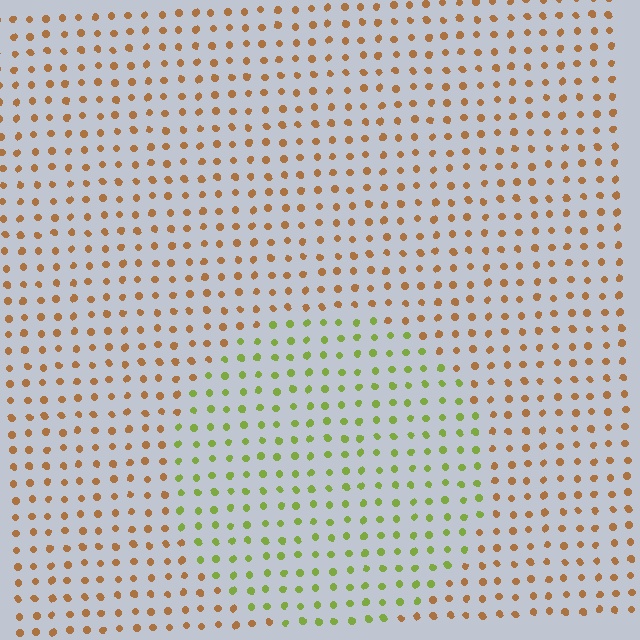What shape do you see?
I see a circle.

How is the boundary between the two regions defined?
The boundary is defined purely by a slight shift in hue (about 58 degrees). Spacing, size, and orientation are identical on both sides.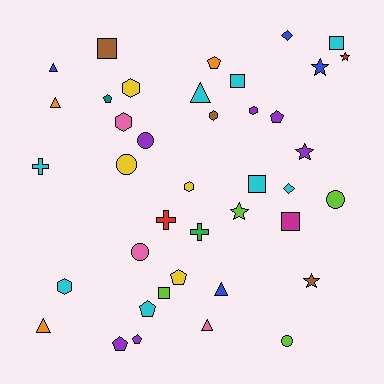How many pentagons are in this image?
There are 7 pentagons.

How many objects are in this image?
There are 40 objects.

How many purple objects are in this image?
There are 6 purple objects.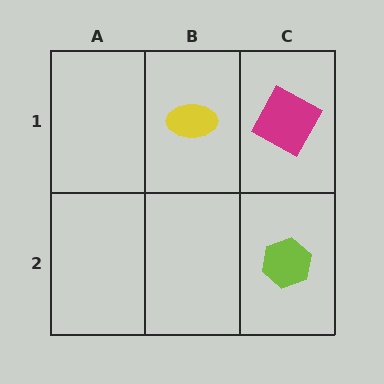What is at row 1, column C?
A magenta square.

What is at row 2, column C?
A lime hexagon.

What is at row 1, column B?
A yellow ellipse.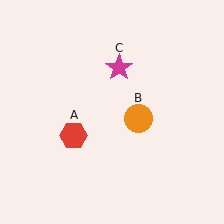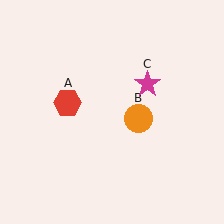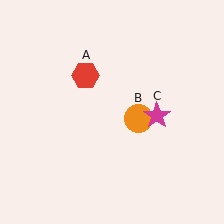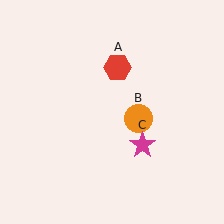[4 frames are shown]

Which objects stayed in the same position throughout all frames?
Orange circle (object B) remained stationary.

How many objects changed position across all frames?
2 objects changed position: red hexagon (object A), magenta star (object C).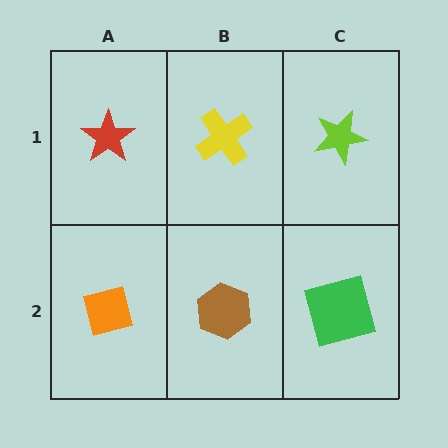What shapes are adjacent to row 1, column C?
A green square (row 2, column C), a yellow cross (row 1, column B).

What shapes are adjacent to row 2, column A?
A red star (row 1, column A), a brown hexagon (row 2, column B).